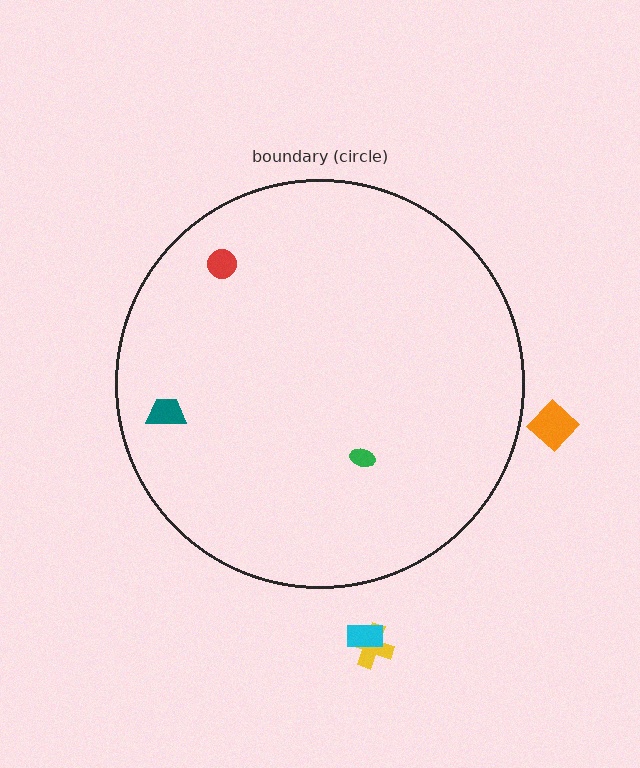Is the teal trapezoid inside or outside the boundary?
Inside.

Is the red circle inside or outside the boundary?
Inside.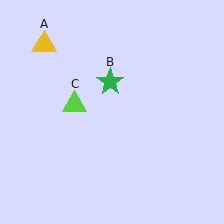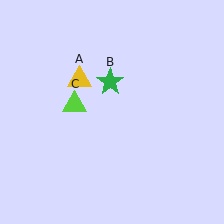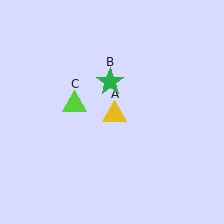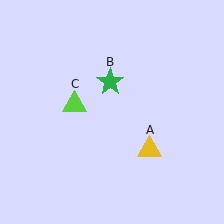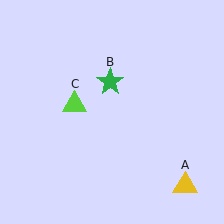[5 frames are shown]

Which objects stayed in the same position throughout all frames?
Green star (object B) and lime triangle (object C) remained stationary.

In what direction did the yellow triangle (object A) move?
The yellow triangle (object A) moved down and to the right.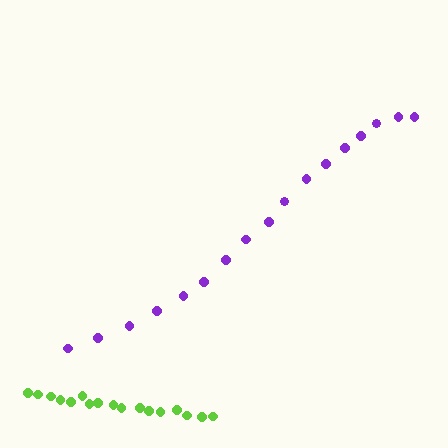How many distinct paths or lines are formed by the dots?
There are 2 distinct paths.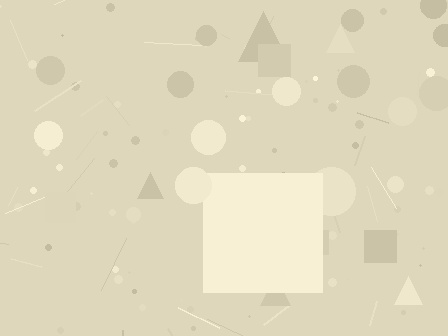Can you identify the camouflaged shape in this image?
The camouflaged shape is a square.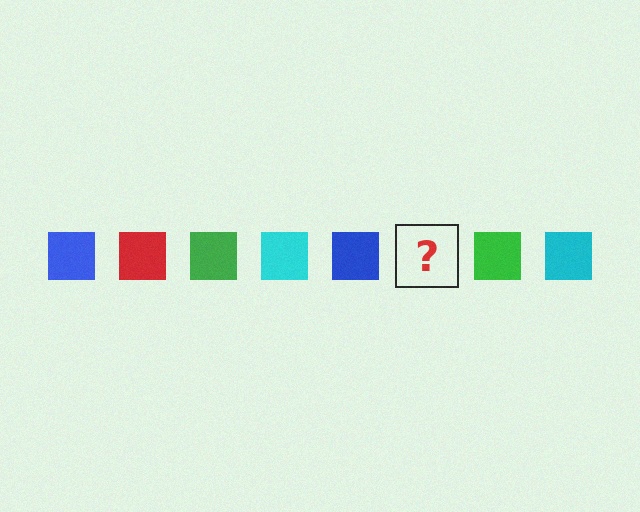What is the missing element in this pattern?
The missing element is a red square.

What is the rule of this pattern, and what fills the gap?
The rule is that the pattern cycles through blue, red, green, cyan squares. The gap should be filled with a red square.